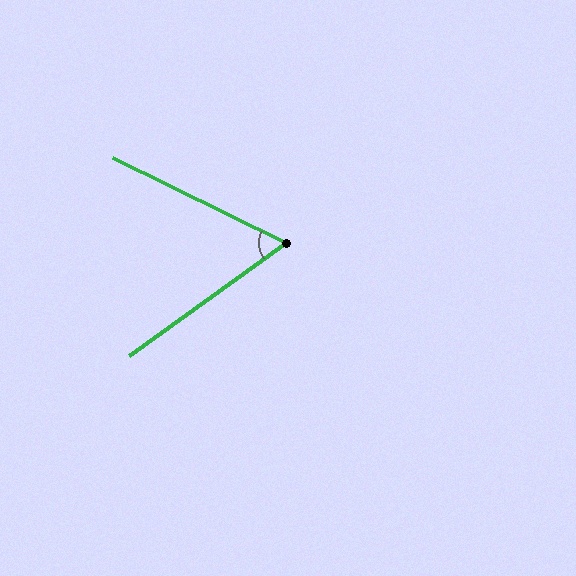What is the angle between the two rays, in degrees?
Approximately 62 degrees.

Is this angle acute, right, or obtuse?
It is acute.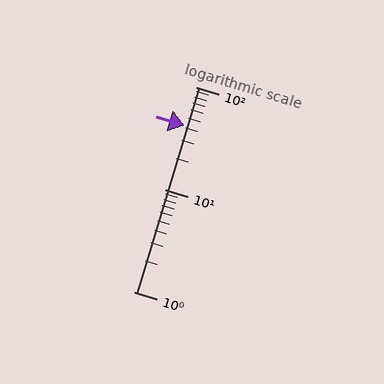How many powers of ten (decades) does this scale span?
The scale spans 2 decades, from 1 to 100.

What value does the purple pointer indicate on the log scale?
The pointer indicates approximately 42.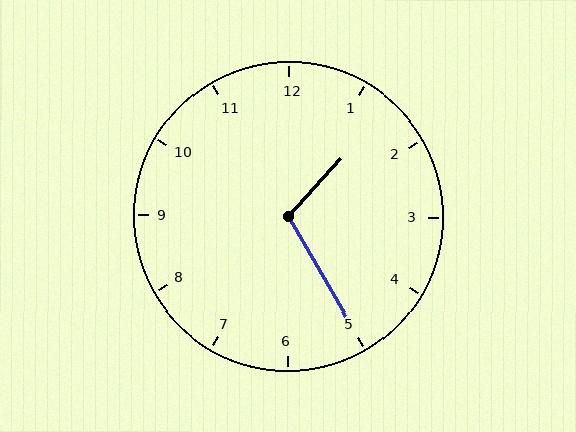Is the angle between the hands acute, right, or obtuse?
It is obtuse.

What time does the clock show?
1:25.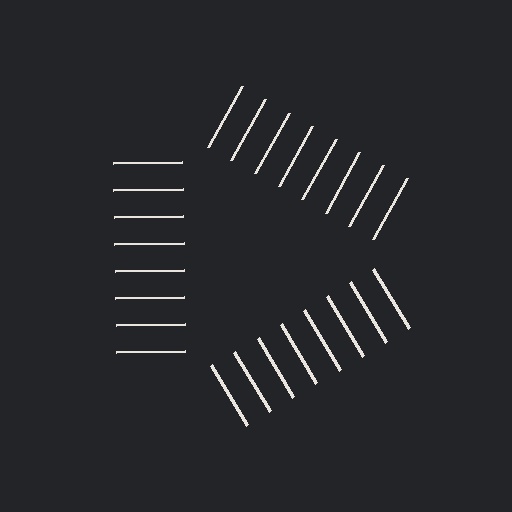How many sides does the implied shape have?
3 sides — the line-ends trace a triangle.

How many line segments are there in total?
24 — 8 along each of the 3 edges.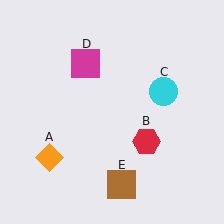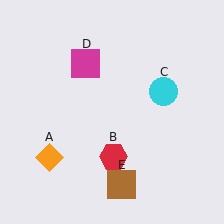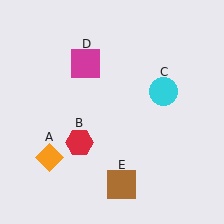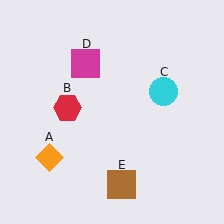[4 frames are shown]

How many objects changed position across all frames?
1 object changed position: red hexagon (object B).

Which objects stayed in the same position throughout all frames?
Orange diamond (object A) and cyan circle (object C) and magenta square (object D) and brown square (object E) remained stationary.